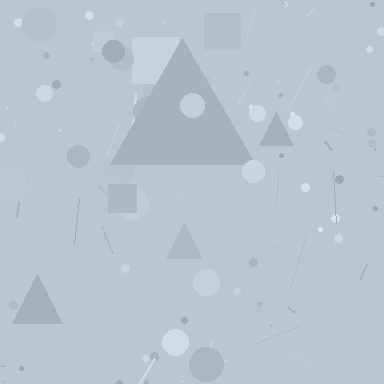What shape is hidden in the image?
A triangle is hidden in the image.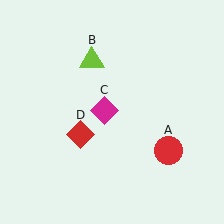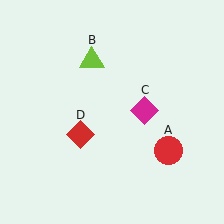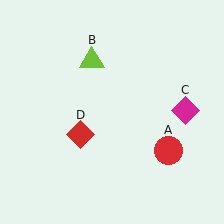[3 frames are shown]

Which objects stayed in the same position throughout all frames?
Red circle (object A) and lime triangle (object B) and red diamond (object D) remained stationary.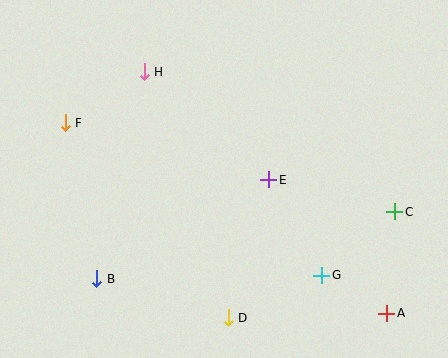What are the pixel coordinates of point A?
Point A is at (387, 313).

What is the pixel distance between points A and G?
The distance between A and G is 75 pixels.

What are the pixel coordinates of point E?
Point E is at (269, 180).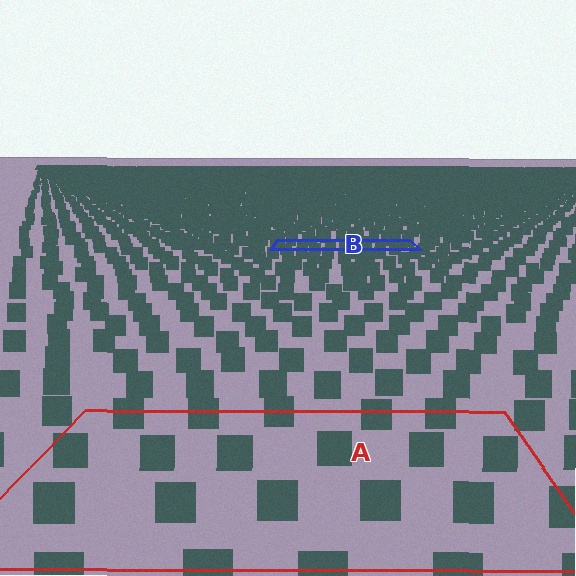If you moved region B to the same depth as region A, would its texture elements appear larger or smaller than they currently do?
They would appear larger. At a closer depth, the same texture elements are projected at a bigger on-screen size.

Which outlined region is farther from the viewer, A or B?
Region B is farther from the viewer — the texture elements inside it appear smaller and more densely packed.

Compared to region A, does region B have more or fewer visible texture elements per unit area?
Region B has more texture elements per unit area — they are packed more densely because it is farther away.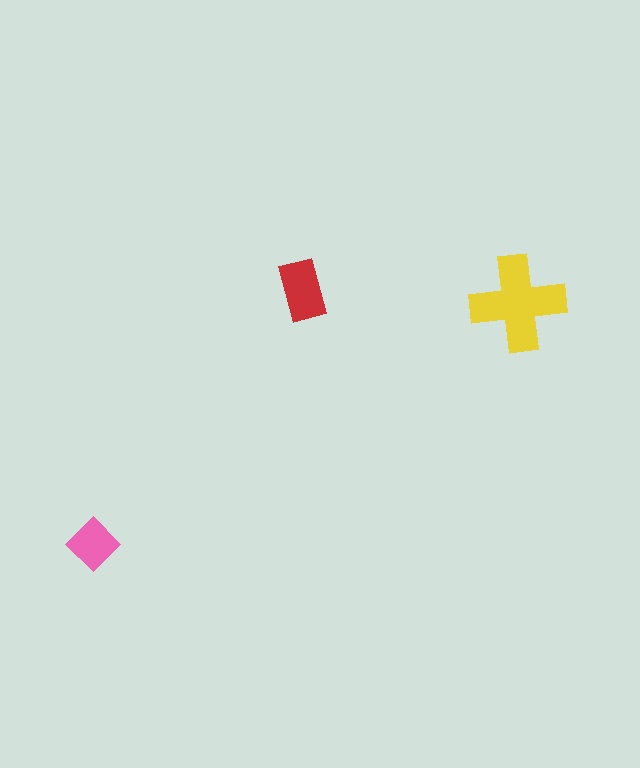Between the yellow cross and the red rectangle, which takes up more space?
The yellow cross.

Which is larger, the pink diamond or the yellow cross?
The yellow cross.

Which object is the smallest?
The pink diamond.